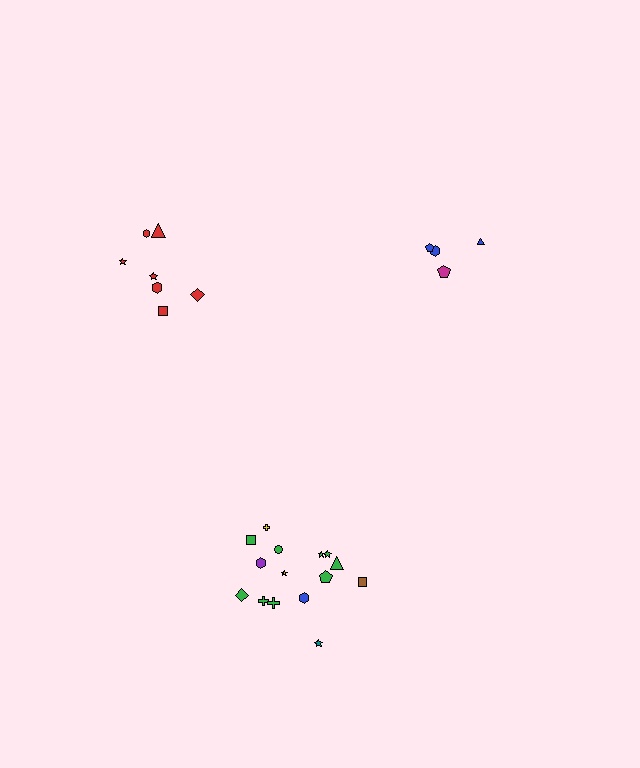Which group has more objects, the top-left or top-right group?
The top-left group.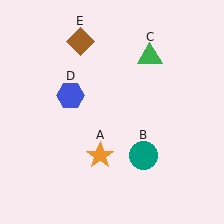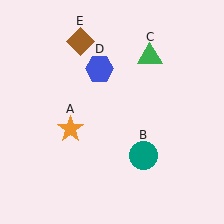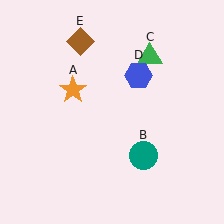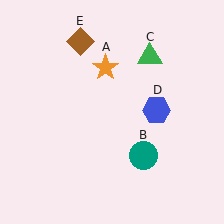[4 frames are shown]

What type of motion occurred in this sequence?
The orange star (object A), blue hexagon (object D) rotated clockwise around the center of the scene.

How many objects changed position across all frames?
2 objects changed position: orange star (object A), blue hexagon (object D).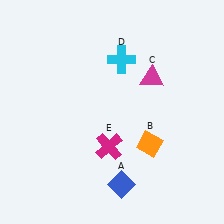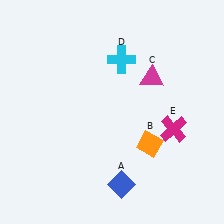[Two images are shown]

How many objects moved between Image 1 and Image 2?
1 object moved between the two images.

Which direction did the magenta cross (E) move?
The magenta cross (E) moved right.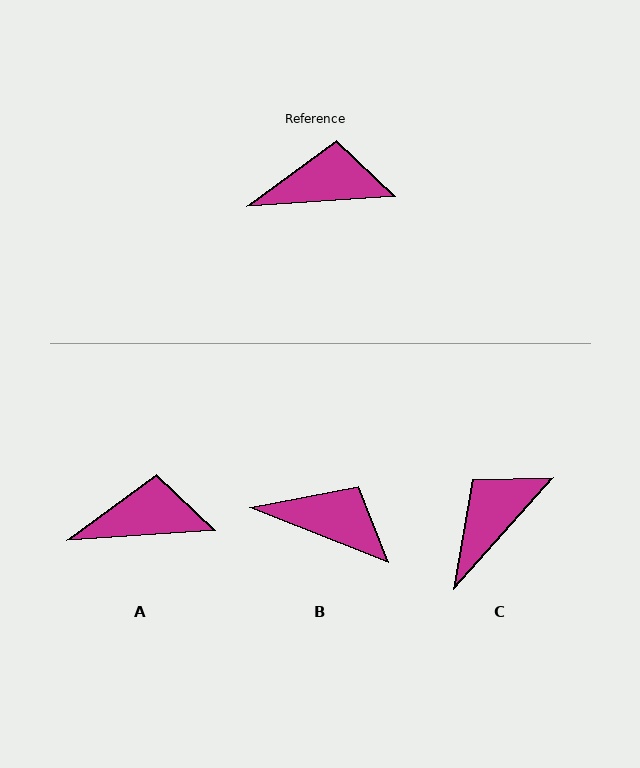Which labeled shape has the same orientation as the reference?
A.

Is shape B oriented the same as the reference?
No, it is off by about 25 degrees.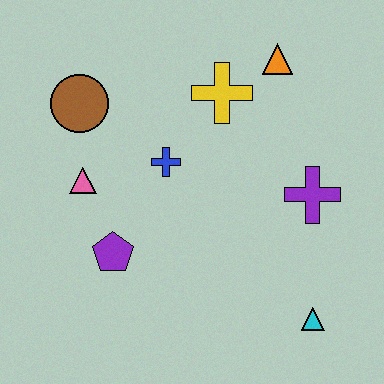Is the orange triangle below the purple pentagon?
No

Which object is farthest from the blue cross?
The cyan triangle is farthest from the blue cross.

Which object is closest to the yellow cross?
The orange triangle is closest to the yellow cross.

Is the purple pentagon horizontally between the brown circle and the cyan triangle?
Yes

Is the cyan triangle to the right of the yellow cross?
Yes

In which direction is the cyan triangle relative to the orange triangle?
The cyan triangle is below the orange triangle.